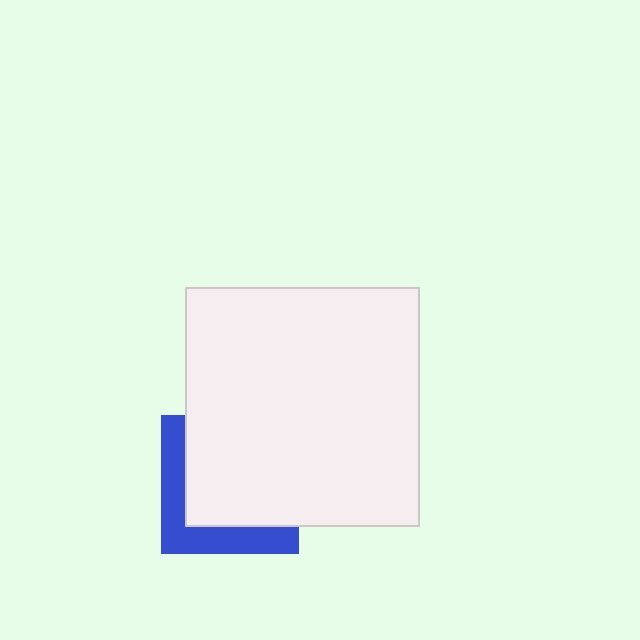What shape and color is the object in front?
The object in front is a white rectangle.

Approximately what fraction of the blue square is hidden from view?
Roughly 67% of the blue square is hidden behind the white rectangle.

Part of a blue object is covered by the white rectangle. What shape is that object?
It is a square.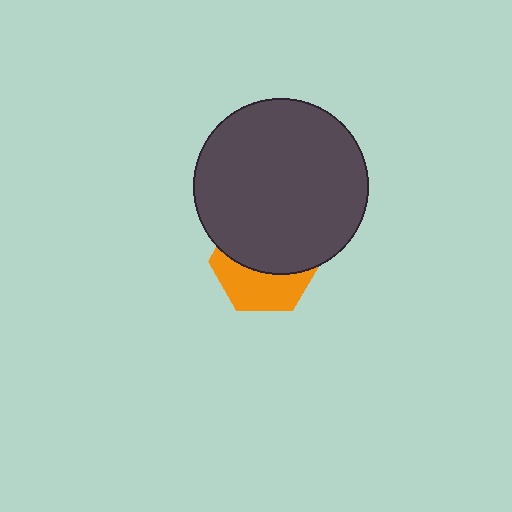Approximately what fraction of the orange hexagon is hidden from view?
Roughly 58% of the orange hexagon is hidden behind the dark gray circle.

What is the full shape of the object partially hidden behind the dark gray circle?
The partially hidden object is an orange hexagon.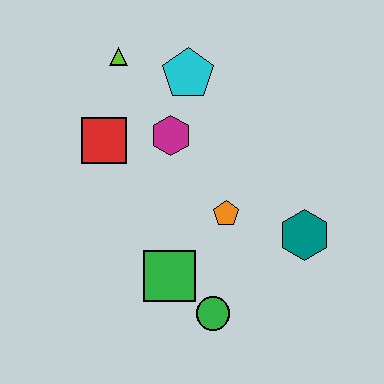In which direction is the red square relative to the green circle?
The red square is above the green circle.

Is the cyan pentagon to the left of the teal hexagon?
Yes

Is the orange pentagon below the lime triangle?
Yes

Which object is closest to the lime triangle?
The cyan pentagon is closest to the lime triangle.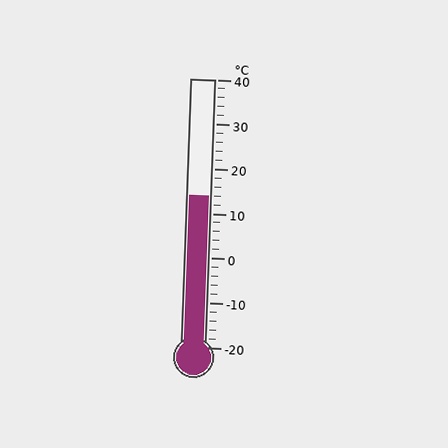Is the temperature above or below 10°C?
The temperature is above 10°C.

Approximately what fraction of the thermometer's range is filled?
The thermometer is filled to approximately 55% of its range.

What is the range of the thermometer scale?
The thermometer scale ranges from -20°C to 40°C.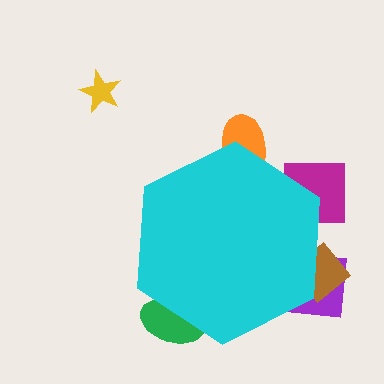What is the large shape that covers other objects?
A cyan hexagon.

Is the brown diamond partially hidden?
Yes, the brown diamond is partially hidden behind the cyan hexagon.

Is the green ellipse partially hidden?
Yes, the green ellipse is partially hidden behind the cyan hexagon.